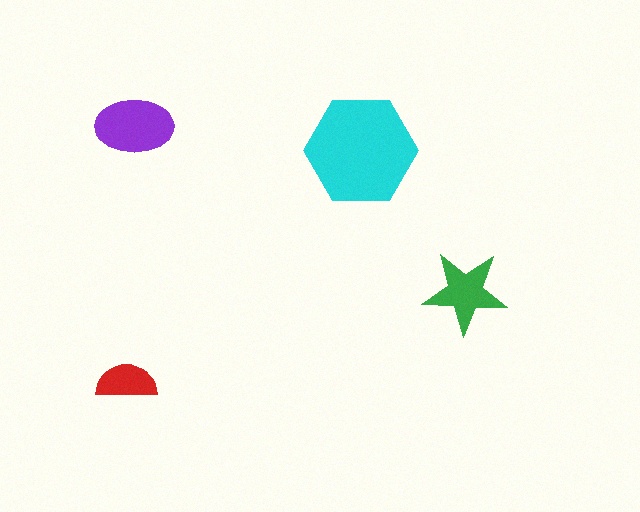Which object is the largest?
The cyan hexagon.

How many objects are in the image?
There are 4 objects in the image.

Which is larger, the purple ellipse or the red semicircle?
The purple ellipse.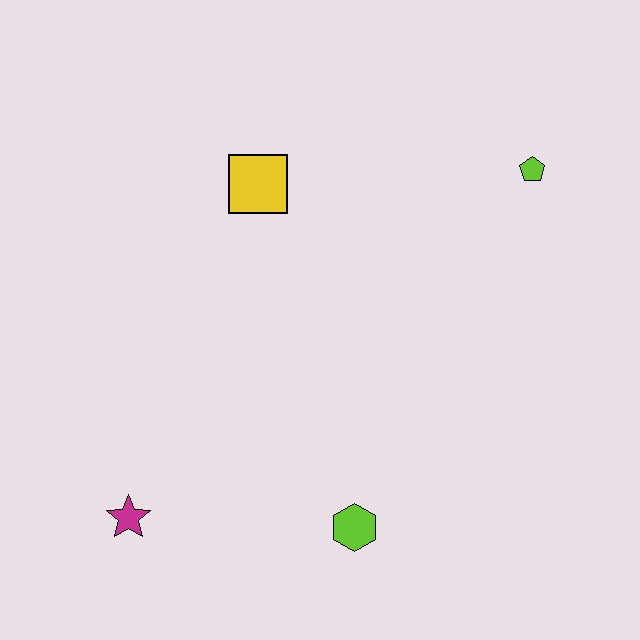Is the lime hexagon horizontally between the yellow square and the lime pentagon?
Yes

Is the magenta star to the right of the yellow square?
No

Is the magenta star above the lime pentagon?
No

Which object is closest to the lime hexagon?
The magenta star is closest to the lime hexagon.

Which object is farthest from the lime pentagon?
The magenta star is farthest from the lime pentagon.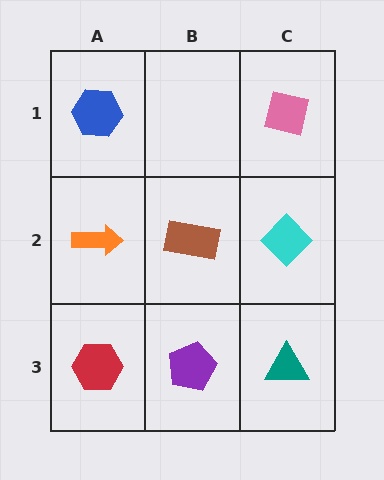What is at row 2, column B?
A brown rectangle.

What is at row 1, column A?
A blue hexagon.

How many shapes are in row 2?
3 shapes.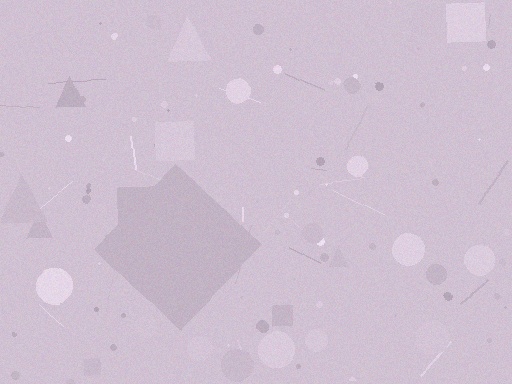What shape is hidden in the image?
A diamond is hidden in the image.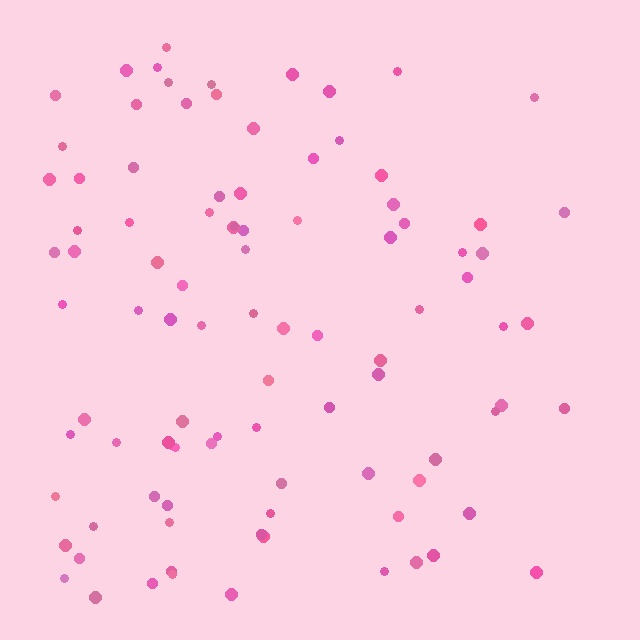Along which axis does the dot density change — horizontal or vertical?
Horizontal.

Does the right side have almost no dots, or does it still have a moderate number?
Still a moderate number, just noticeably fewer than the left.